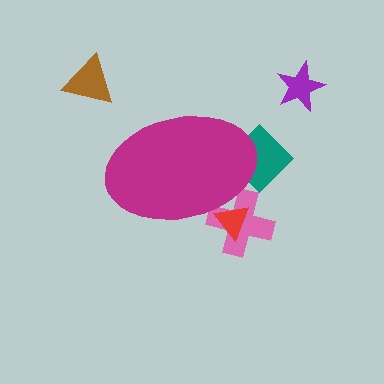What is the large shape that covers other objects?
A magenta ellipse.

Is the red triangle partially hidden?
Yes, the red triangle is partially hidden behind the magenta ellipse.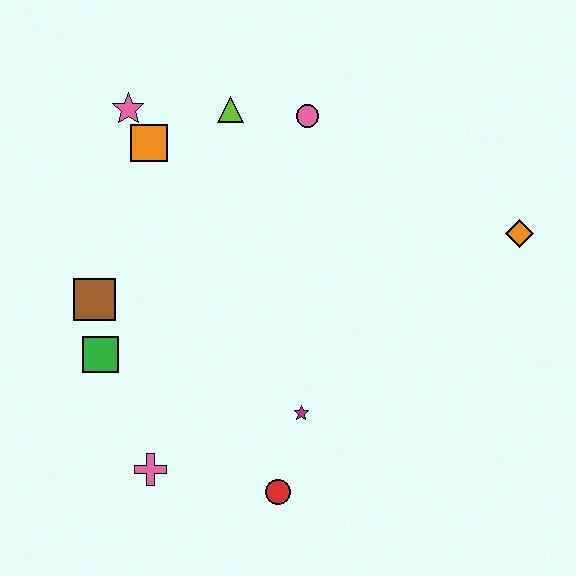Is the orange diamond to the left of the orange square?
No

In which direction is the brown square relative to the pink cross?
The brown square is above the pink cross.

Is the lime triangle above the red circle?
Yes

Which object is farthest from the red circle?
The pink star is farthest from the red circle.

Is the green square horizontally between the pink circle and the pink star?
No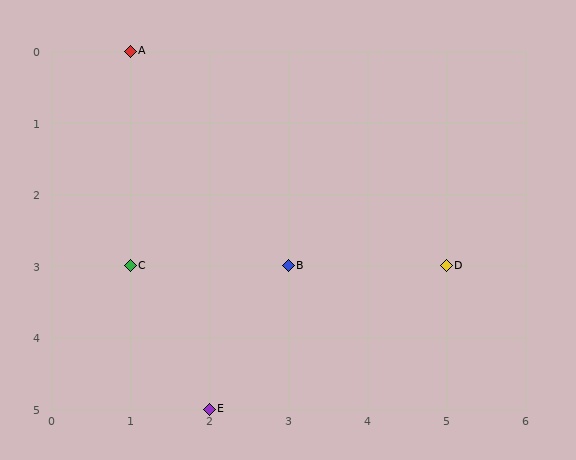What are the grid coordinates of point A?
Point A is at grid coordinates (1, 0).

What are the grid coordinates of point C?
Point C is at grid coordinates (1, 3).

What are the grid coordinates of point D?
Point D is at grid coordinates (5, 3).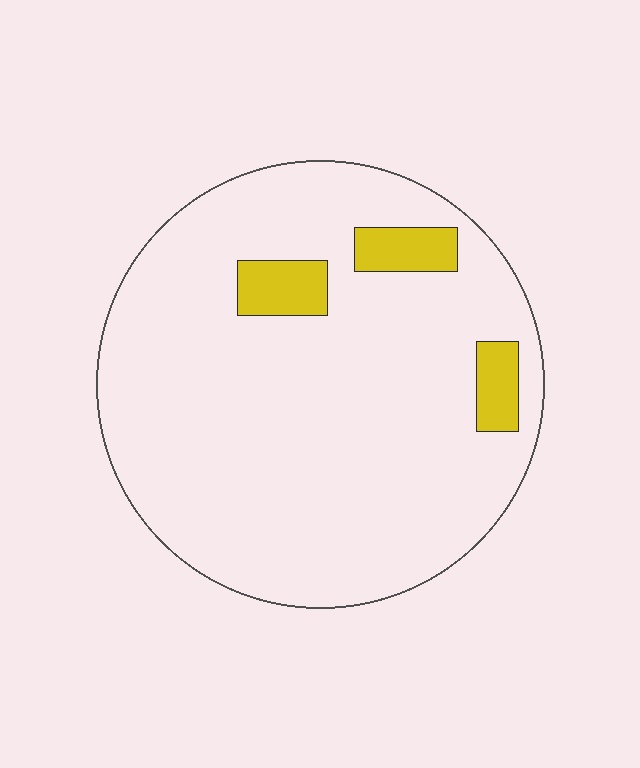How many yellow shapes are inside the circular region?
3.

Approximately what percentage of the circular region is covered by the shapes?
Approximately 10%.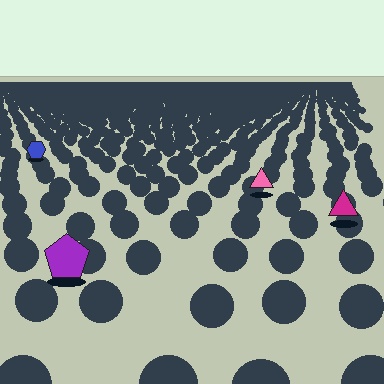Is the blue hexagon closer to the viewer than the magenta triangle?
No. The magenta triangle is closer — you can tell from the texture gradient: the ground texture is coarser near it.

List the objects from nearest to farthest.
From nearest to farthest: the purple pentagon, the magenta triangle, the pink triangle, the blue hexagon.